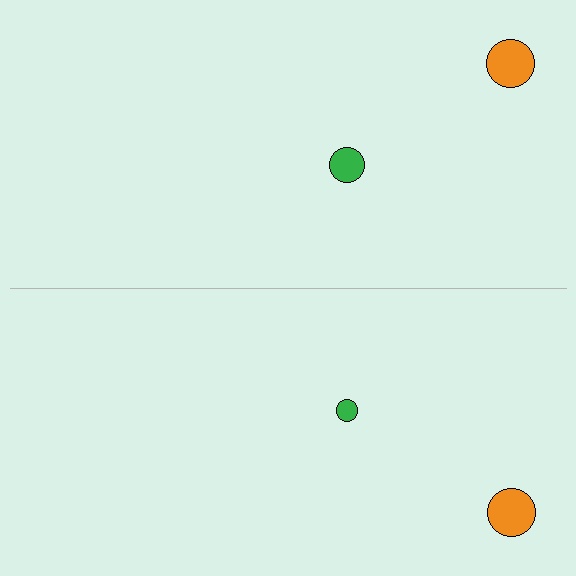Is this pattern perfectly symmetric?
No, the pattern is not perfectly symmetric. The green circle on the bottom side has a different size than its mirror counterpart.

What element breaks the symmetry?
The green circle on the bottom side has a different size than its mirror counterpart.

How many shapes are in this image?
There are 4 shapes in this image.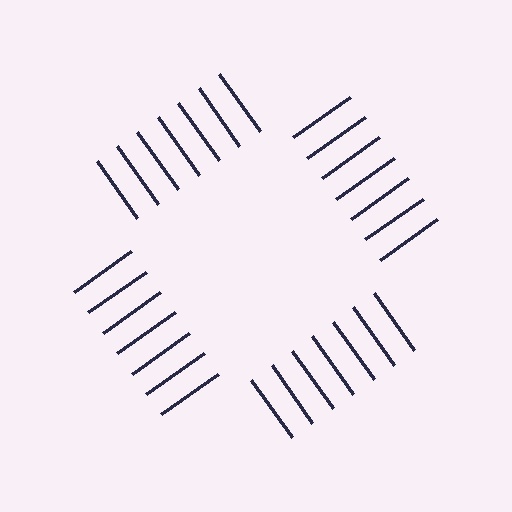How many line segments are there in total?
28 — 7 along each of the 4 edges.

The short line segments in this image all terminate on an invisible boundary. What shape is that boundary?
An illusory square — the line segments terminate on its edges but no continuous stroke is drawn.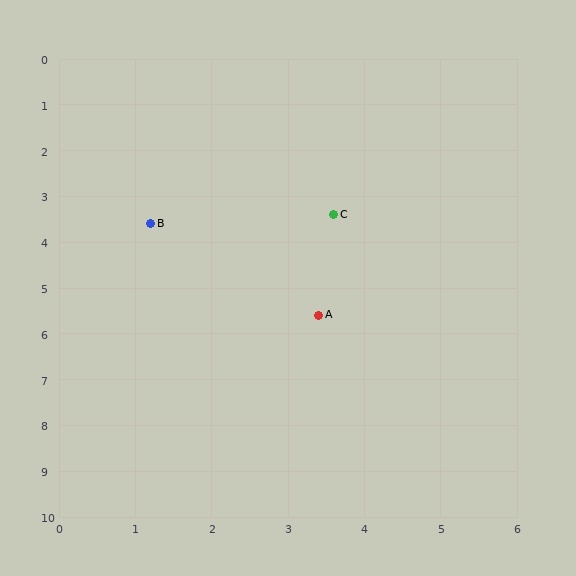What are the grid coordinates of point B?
Point B is at approximately (1.2, 3.6).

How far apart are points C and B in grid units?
Points C and B are about 2.4 grid units apart.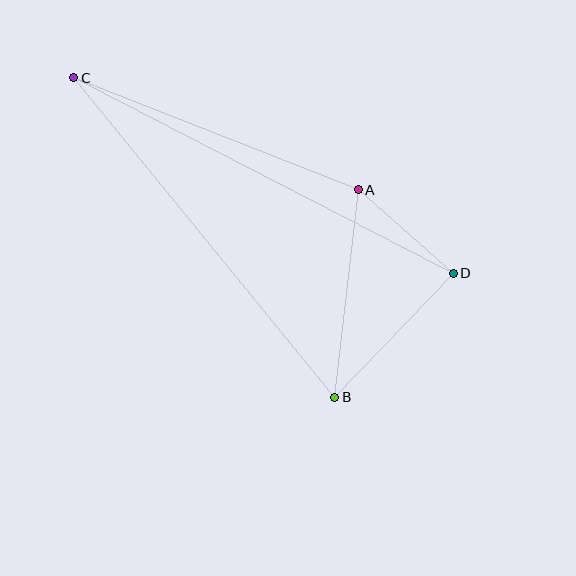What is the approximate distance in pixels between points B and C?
The distance between B and C is approximately 413 pixels.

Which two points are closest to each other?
Points A and D are closest to each other.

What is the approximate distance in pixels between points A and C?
The distance between A and C is approximately 306 pixels.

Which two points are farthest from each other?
Points C and D are farthest from each other.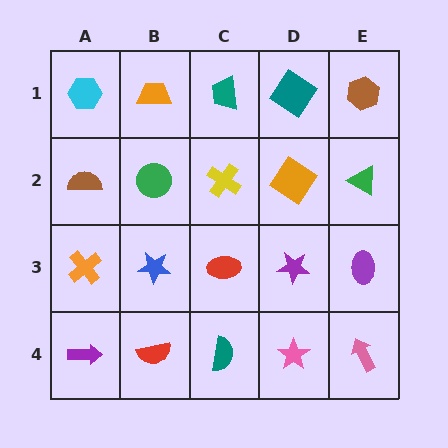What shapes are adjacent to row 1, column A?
A brown semicircle (row 2, column A), an orange trapezoid (row 1, column B).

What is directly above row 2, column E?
A brown hexagon.